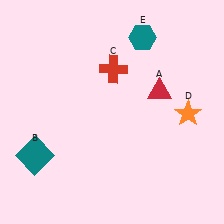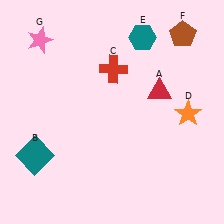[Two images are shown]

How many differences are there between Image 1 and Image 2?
There are 2 differences between the two images.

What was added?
A brown pentagon (F), a pink star (G) were added in Image 2.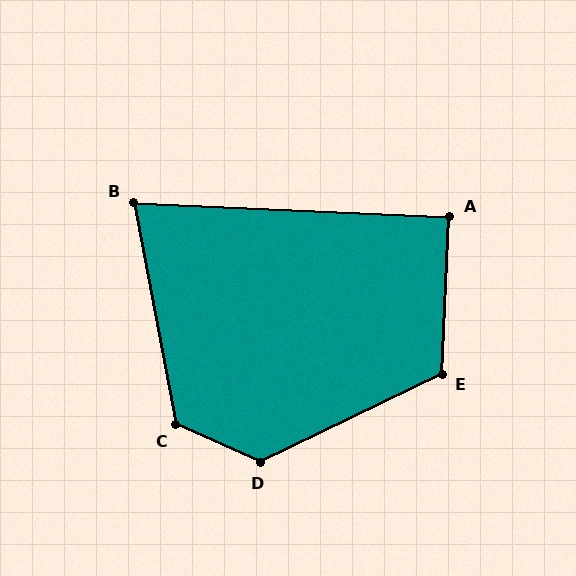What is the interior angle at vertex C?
Approximately 125 degrees (obtuse).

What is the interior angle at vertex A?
Approximately 90 degrees (approximately right).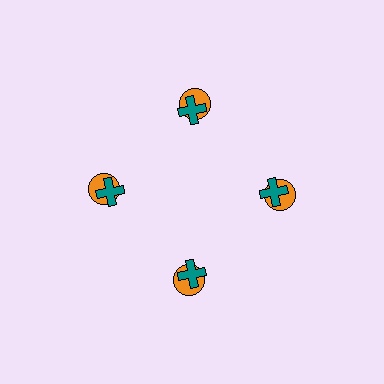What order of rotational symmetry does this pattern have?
This pattern has 4-fold rotational symmetry.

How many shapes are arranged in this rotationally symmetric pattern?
There are 8 shapes, arranged in 4 groups of 2.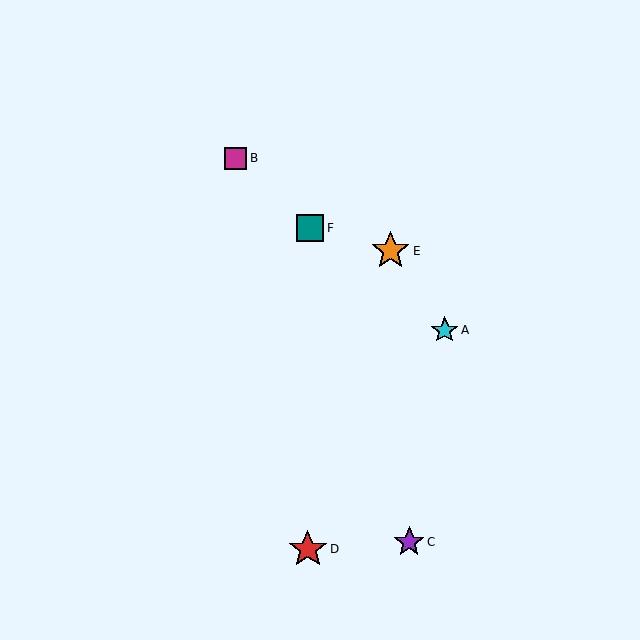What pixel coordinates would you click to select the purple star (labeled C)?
Click at (409, 542) to select the purple star C.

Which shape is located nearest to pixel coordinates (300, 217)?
The teal square (labeled F) at (310, 228) is nearest to that location.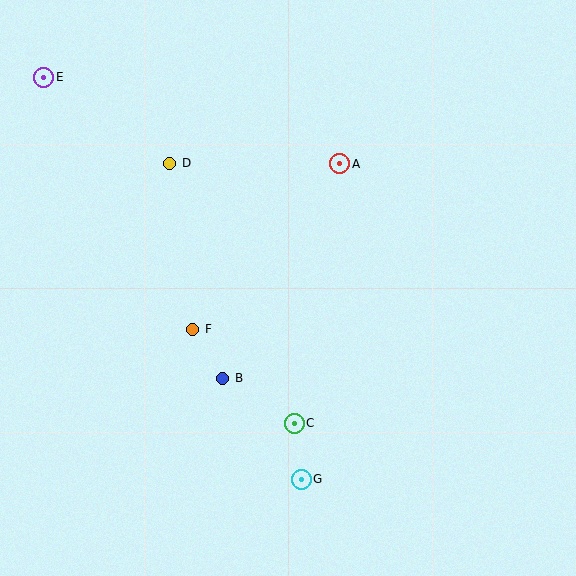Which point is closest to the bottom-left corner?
Point B is closest to the bottom-left corner.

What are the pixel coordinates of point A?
Point A is at (340, 164).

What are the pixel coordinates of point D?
Point D is at (170, 164).